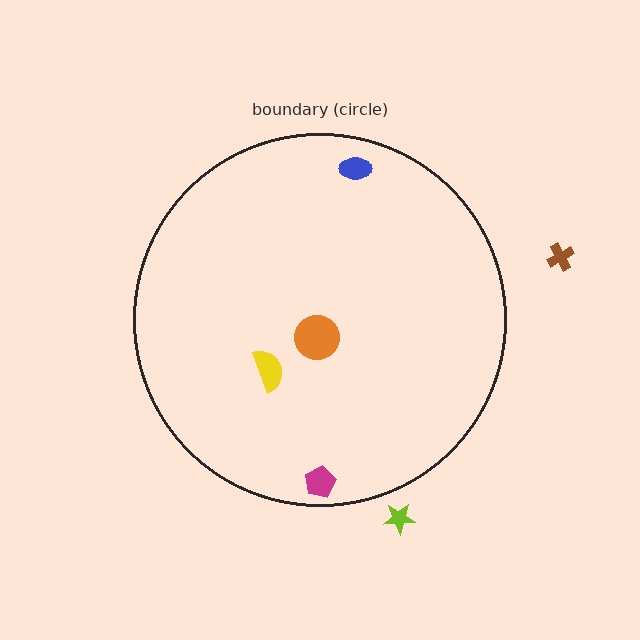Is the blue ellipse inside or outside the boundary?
Inside.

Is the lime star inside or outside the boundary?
Outside.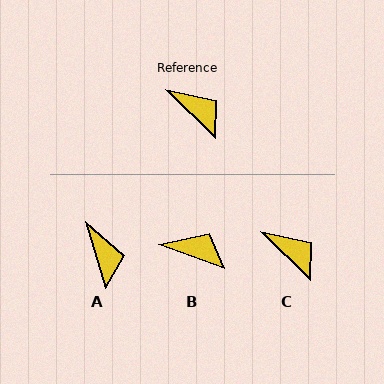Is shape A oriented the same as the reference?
No, it is off by about 28 degrees.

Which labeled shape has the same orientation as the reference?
C.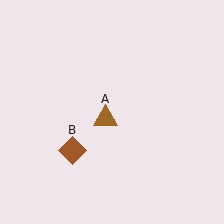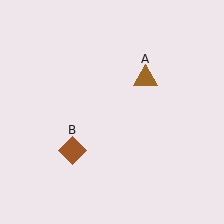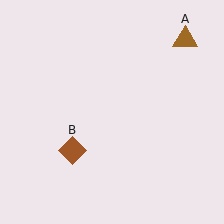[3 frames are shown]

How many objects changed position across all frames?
1 object changed position: brown triangle (object A).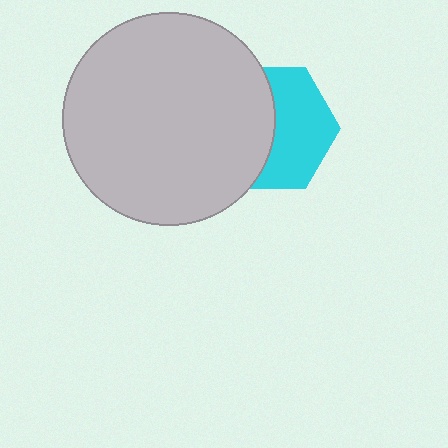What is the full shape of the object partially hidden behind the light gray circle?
The partially hidden object is a cyan hexagon.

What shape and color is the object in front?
The object in front is a light gray circle.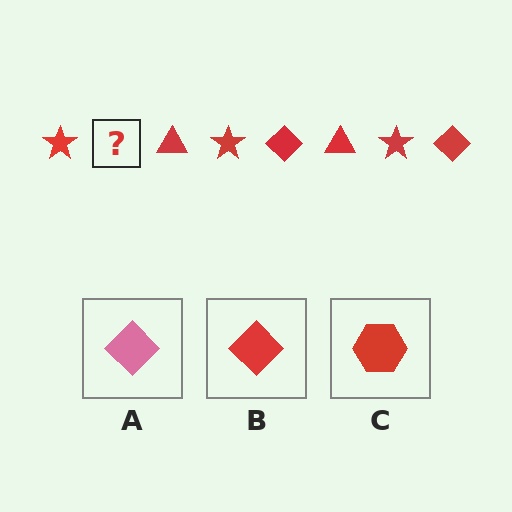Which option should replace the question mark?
Option B.